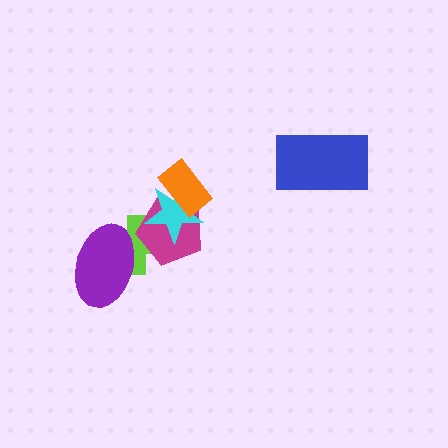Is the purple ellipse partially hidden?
No, no other shape covers it.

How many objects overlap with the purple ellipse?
1 object overlaps with the purple ellipse.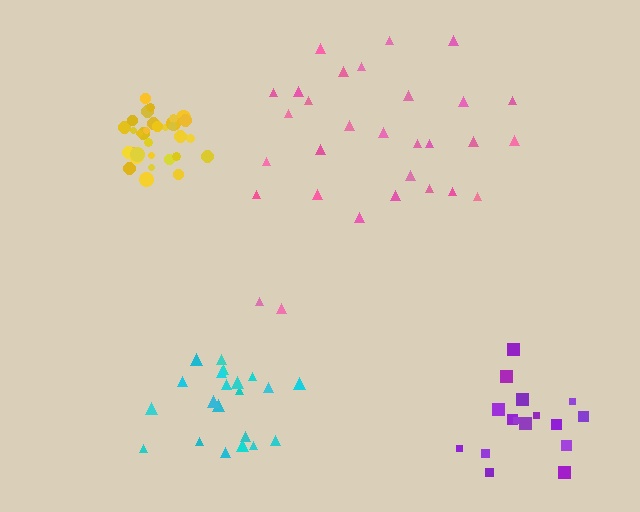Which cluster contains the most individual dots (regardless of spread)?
Yellow (32).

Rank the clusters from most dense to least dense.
yellow, purple, cyan, pink.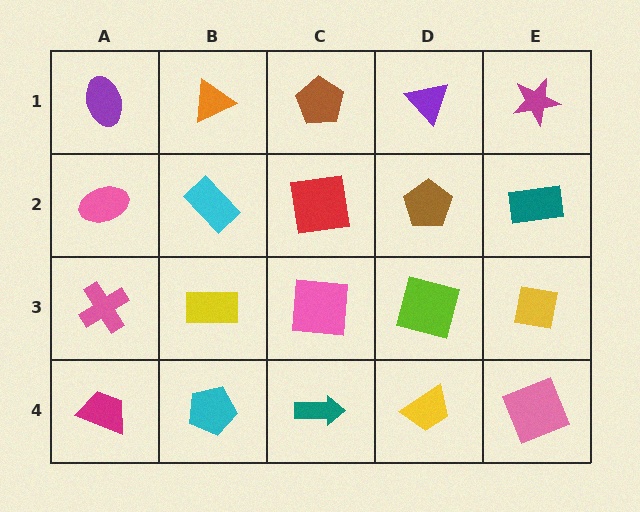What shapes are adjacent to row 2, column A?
A purple ellipse (row 1, column A), a pink cross (row 3, column A), a cyan rectangle (row 2, column B).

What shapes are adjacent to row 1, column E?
A teal rectangle (row 2, column E), a purple triangle (row 1, column D).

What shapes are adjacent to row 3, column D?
A brown pentagon (row 2, column D), a yellow trapezoid (row 4, column D), a pink square (row 3, column C), a yellow square (row 3, column E).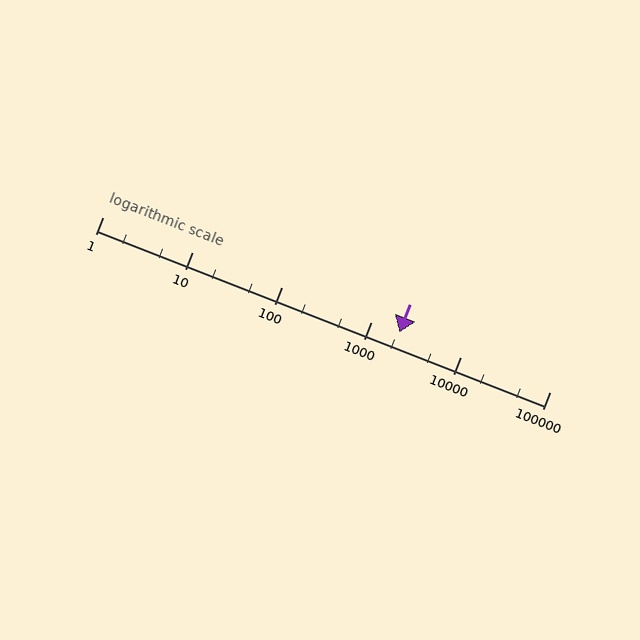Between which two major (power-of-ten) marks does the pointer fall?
The pointer is between 1000 and 10000.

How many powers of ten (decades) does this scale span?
The scale spans 5 decades, from 1 to 100000.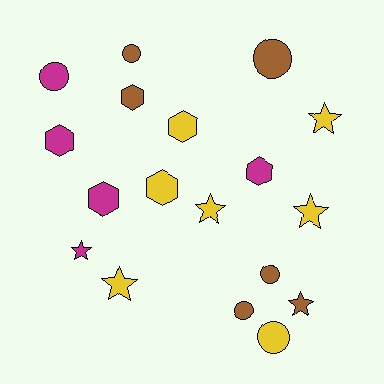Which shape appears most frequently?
Hexagon, with 6 objects.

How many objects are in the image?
There are 18 objects.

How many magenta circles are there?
There is 1 magenta circle.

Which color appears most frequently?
Yellow, with 7 objects.